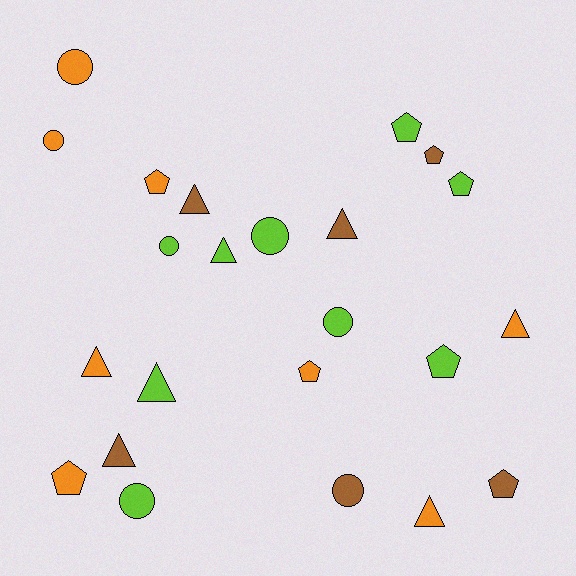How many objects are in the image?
There are 23 objects.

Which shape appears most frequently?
Triangle, with 8 objects.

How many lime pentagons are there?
There are 3 lime pentagons.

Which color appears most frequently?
Lime, with 9 objects.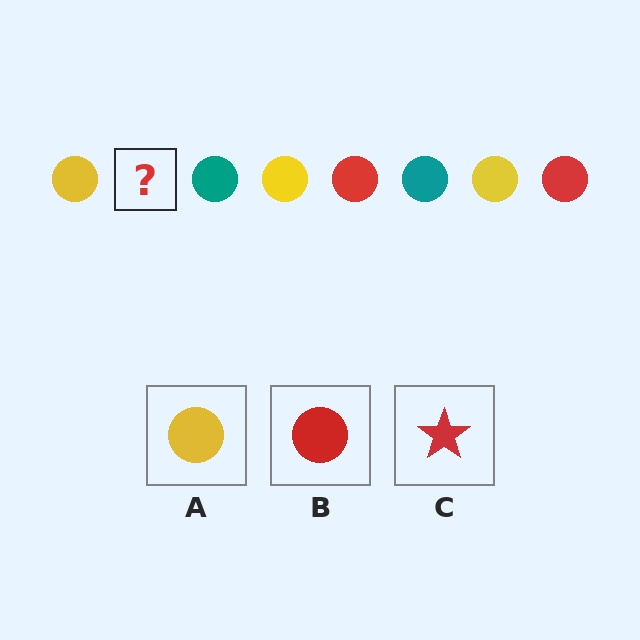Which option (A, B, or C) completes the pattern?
B.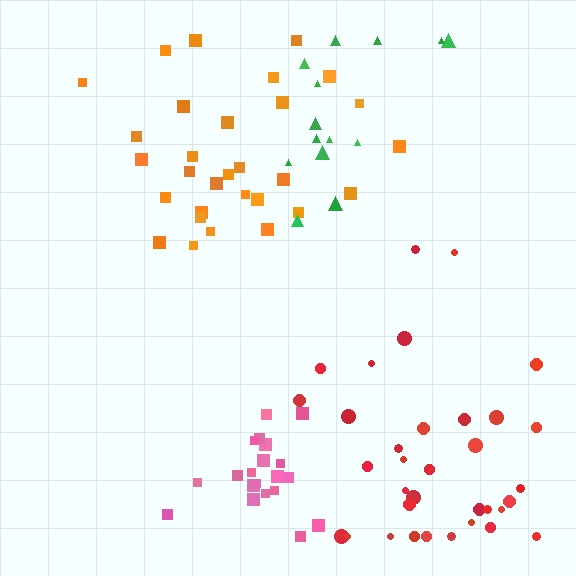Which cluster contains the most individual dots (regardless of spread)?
Red (34).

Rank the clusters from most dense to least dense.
pink, red, orange, green.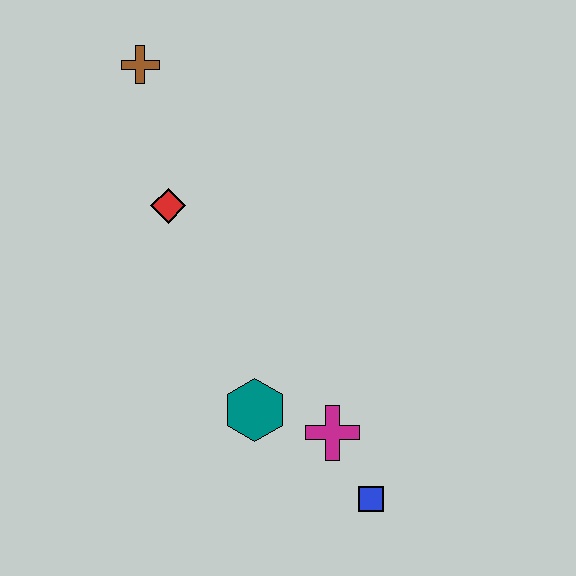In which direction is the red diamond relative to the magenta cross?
The red diamond is above the magenta cross.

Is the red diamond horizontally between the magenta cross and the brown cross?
Yes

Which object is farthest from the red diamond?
The blue square is farthest from the red diamond.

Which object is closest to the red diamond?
The brown cross is closest to the red diamond.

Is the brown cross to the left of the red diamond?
Yes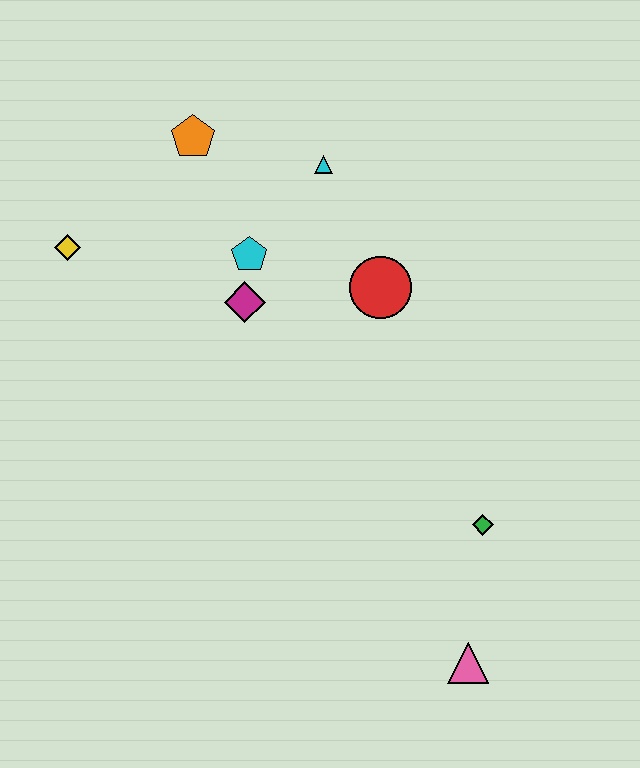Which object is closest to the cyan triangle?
The cyan pentagon is closest to the cyan triangle.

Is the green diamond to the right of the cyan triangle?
Yes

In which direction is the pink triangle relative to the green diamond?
The pink triangle is below the green diamond.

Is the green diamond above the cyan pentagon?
No